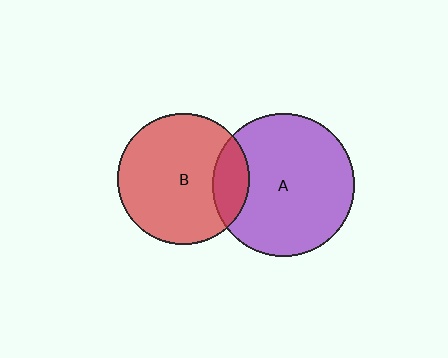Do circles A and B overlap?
Yes.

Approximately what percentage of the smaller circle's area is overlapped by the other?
Approximately 20%.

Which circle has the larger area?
Circle A (purple).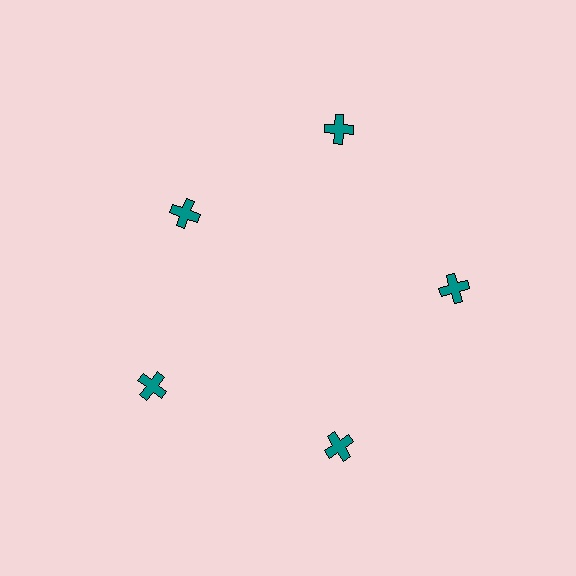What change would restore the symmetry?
The symmetry would be restored by moving it outward, back onto the ring so that all 5 crosses sit at equal angles and equal distance from the center.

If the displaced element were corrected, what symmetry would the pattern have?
It would have 5-fold rotational symmetry — the pattern would map onto itself every 72 degrees.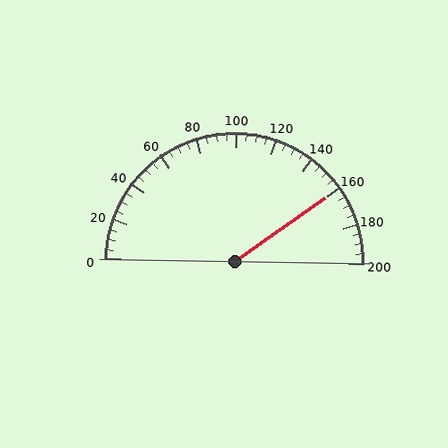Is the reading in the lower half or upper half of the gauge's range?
The reading is in the upper half of the range (0 to 200).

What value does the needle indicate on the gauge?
The needle indicates approximately 160.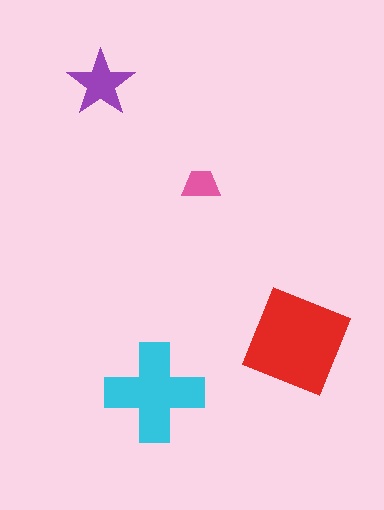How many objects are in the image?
There are 4 objects in the image.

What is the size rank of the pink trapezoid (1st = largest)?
4th.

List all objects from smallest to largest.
The pink trapezoid, the purple star, the cyan cross, the red diamond.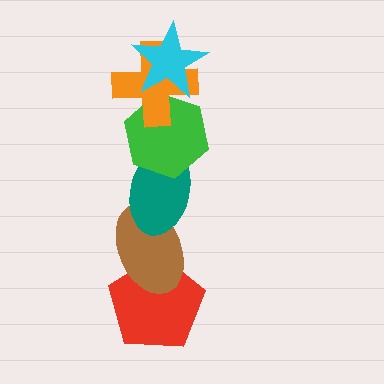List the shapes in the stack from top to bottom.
From top to bottom: the cyan star, the orange cross, the green hexagon, the teal ellipse, the brown ellipse, the red pentagon.